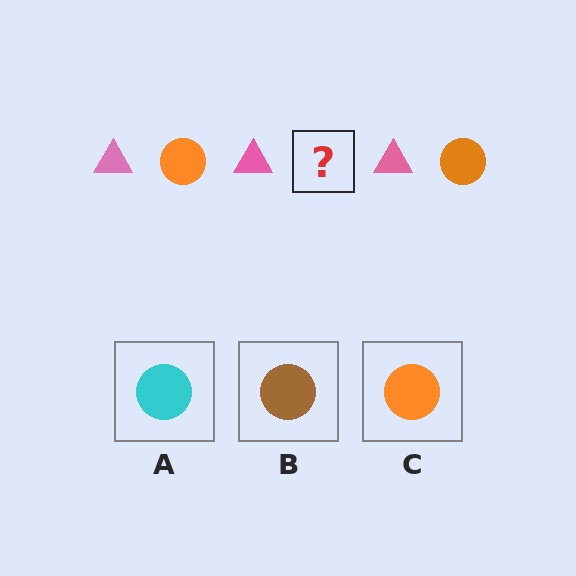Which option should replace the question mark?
Option C.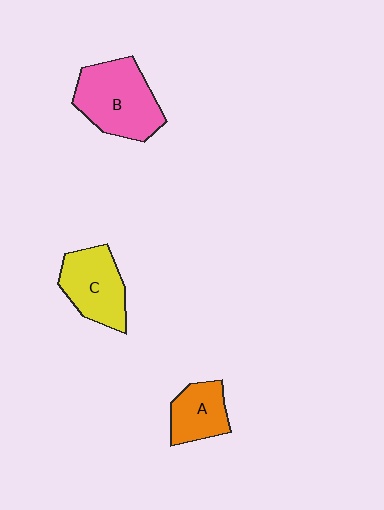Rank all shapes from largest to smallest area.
From largest to smallest: B (pink), C (yellow), A (orange).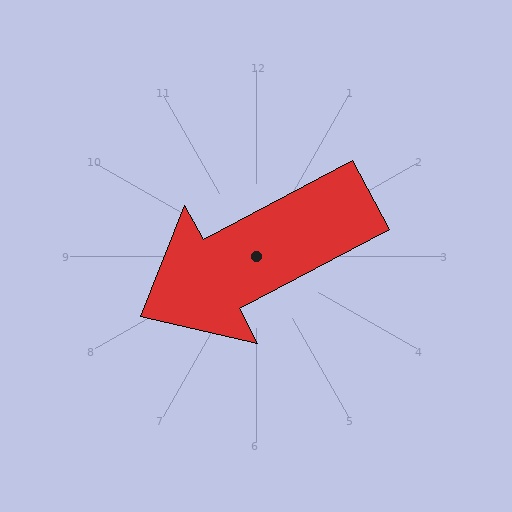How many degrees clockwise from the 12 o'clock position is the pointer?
Approximately 242 degrees.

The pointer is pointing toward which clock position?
Roughly 8 o'clock.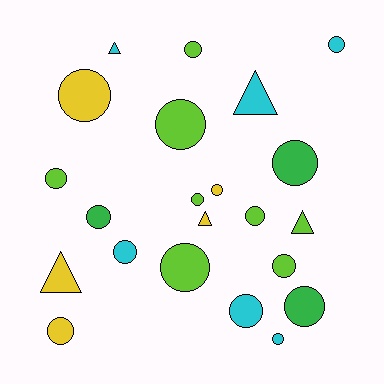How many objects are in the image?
There are 22 objects.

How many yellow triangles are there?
There are 2 yellow triangles.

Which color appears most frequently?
Lime, with 8 objects.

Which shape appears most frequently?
Circle, with 17 objects.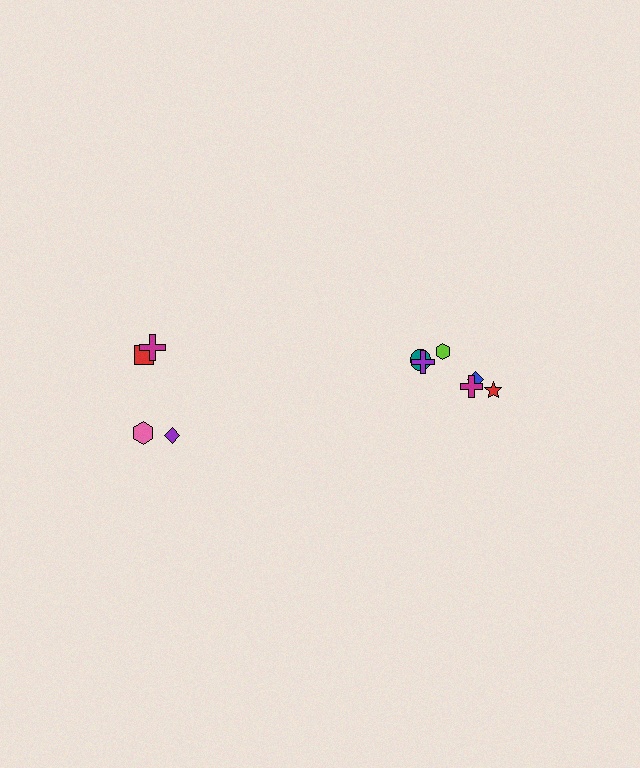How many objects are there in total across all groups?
There are 10 objects.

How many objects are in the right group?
There are 6 objects.